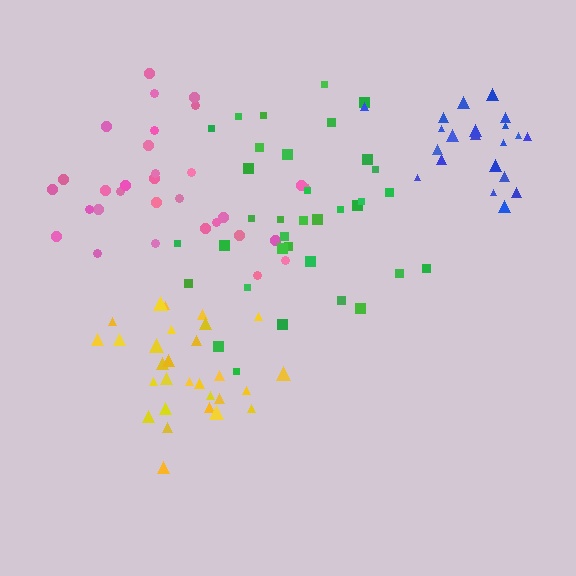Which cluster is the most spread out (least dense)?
Green.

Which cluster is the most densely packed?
Blue.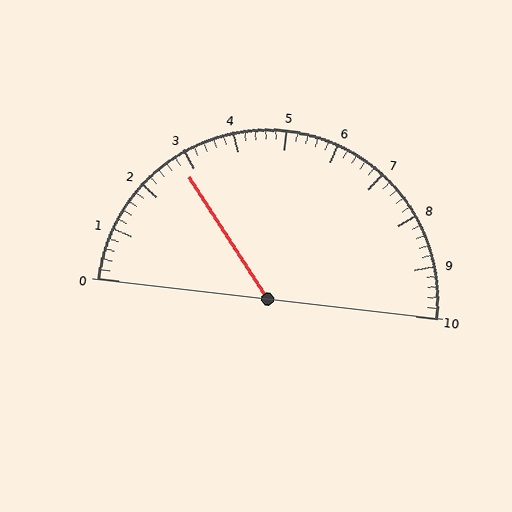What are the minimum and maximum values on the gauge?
The gauge ranges from 0 to 10.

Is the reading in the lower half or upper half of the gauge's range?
The reading is in the lower half of the range (0 to 10).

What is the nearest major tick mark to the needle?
The nearest major tick mark is 3.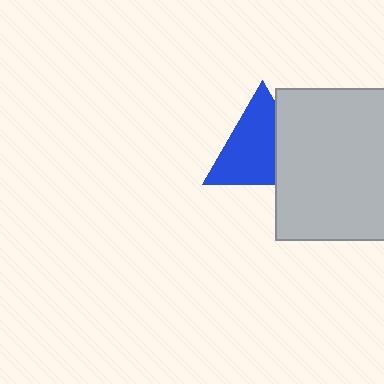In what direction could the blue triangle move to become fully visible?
The blue triangle could move left. That would shift it out from behind the light gray square entirely.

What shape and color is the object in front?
The object in front is a light gray square.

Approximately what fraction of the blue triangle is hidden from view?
Roughly 31% of the blue triangle is hidden behind the light gray square.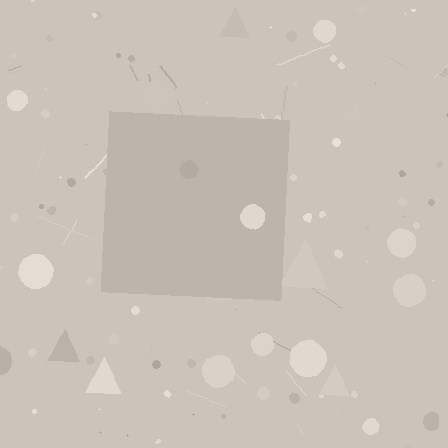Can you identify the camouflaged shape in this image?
The camouflaged shape is a square.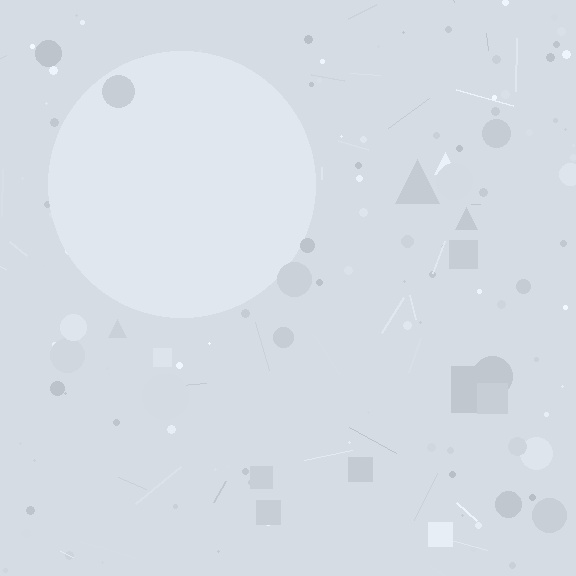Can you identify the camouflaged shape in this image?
The camouflaged shape is a circle.